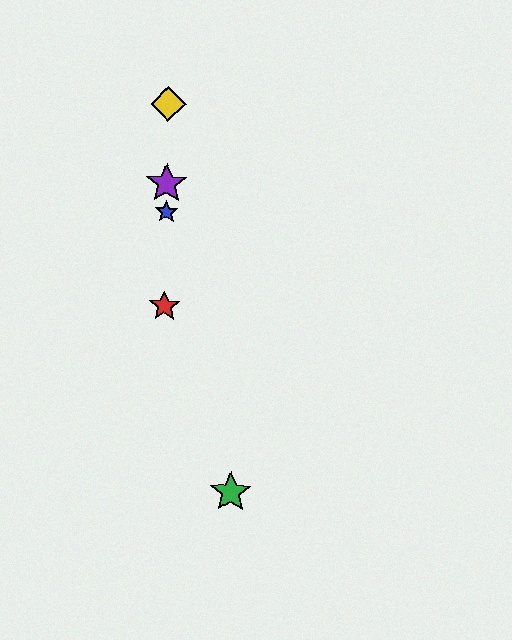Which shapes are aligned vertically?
The red star, the blue star, the yellow diamond, the purple star are aligned vertically.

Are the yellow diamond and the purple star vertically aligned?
Yes, both are at x≈168.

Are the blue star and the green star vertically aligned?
No, the blue star is at x≈166 and the green star is at x≈231.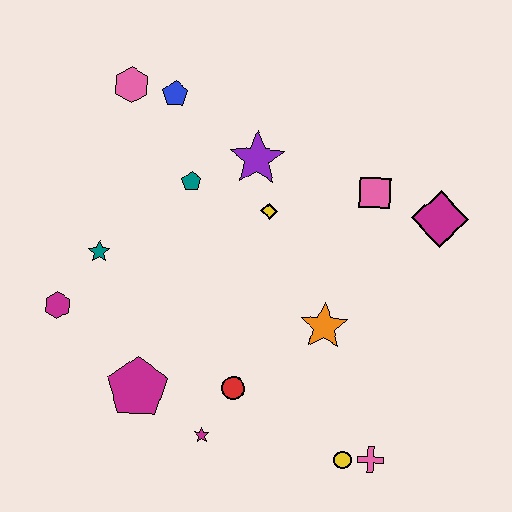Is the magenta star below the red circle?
Yes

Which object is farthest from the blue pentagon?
The pink cross is farthest from the blue pentagon.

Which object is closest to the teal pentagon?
The purple star is closest to the teal pentagon.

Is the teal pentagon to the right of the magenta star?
No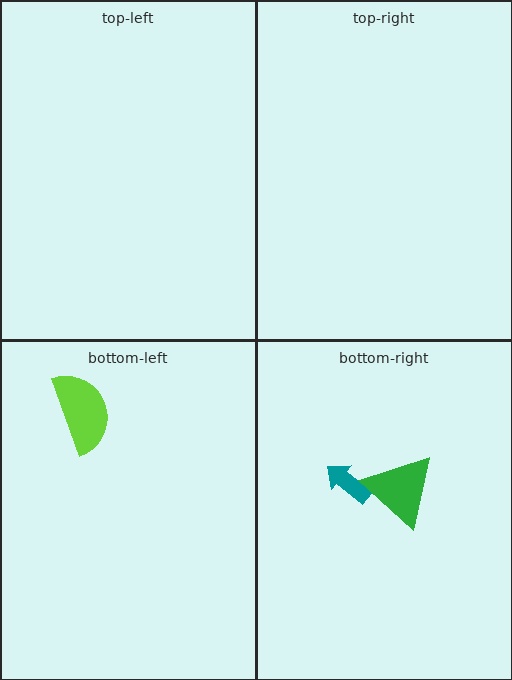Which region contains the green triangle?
The bottom-right region.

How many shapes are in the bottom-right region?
2.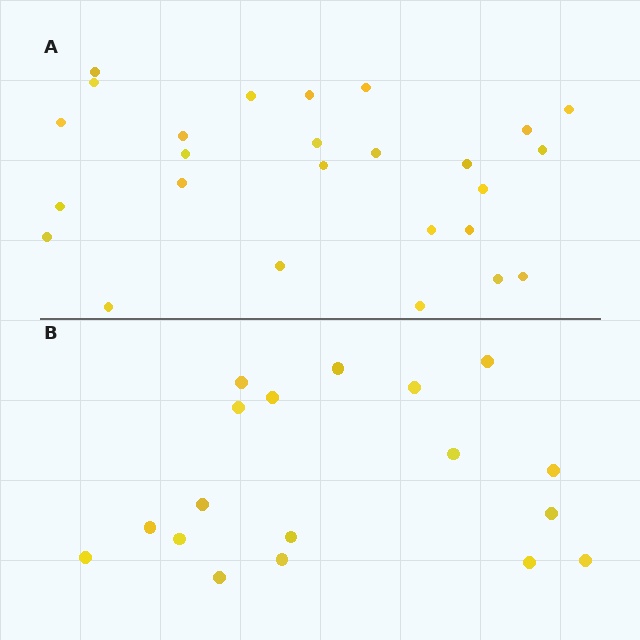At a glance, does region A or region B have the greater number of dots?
Region A (the top region) has more dots.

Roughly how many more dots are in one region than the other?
Region A has roughly 8 or so more dots than region B.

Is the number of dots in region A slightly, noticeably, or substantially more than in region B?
Region A has noticeably more, but not dramatically so. The ratio is roughly 1.4 to 1.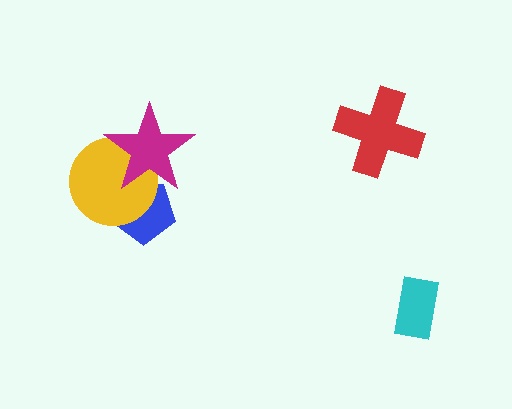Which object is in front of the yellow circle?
The magenta star is in front of the yellow circle.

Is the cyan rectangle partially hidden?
No, no other shape covers it.